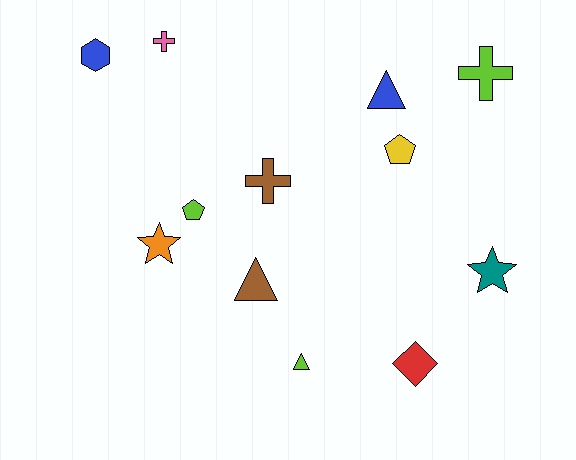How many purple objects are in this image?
There are no purple objects.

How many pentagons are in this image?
There are 2 pentagons.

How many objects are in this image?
There are 12 objects.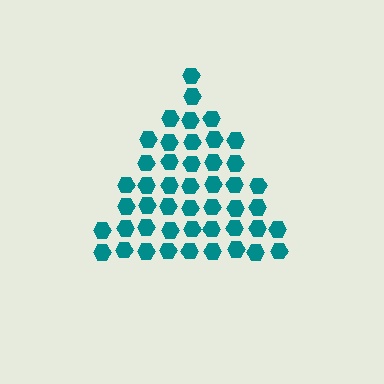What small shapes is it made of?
It is made of small hexagons.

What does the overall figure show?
The overall figure shows a triangle.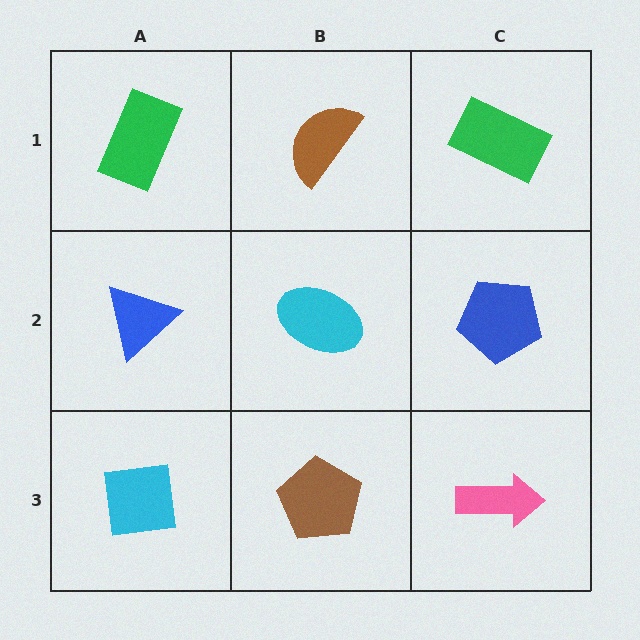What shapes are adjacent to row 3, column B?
A cyan ellipse (row 2, column B), a cyan square (row 3, column A), a pink arrow (row 3, column C).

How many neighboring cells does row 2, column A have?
3.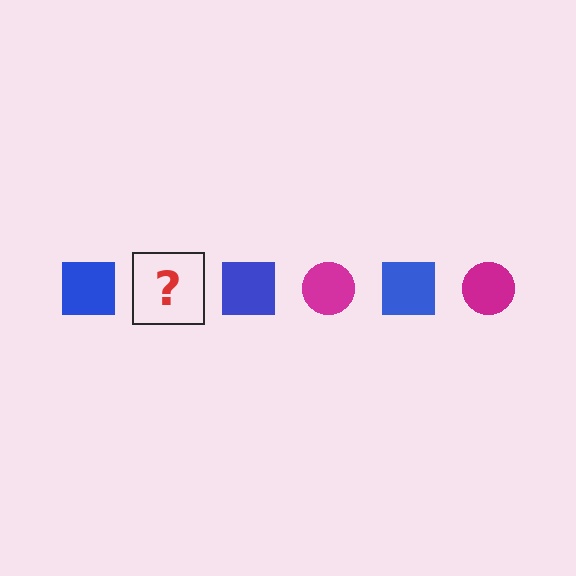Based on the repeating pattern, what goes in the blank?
The blank should be a magenta circle.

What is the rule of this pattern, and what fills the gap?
The rule is that the pattern alternates between blue square and magenta circle. The gap should be filled with a magenta circle.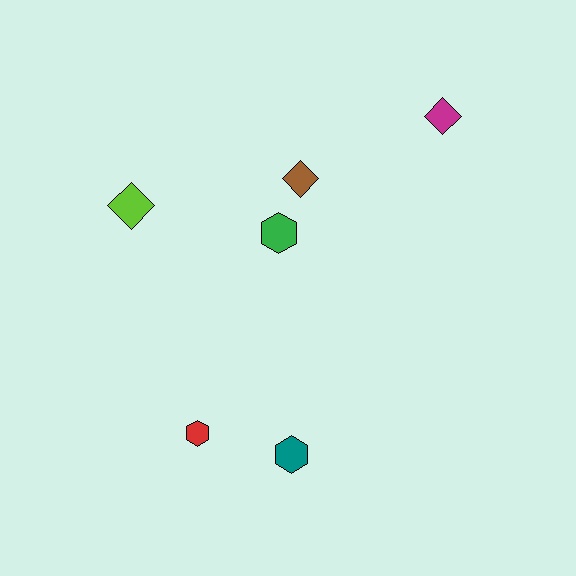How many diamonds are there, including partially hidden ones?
There are 3 diamonds.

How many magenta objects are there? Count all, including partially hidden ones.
There is 1 magenta object.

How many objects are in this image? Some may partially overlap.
There are 6 objects.